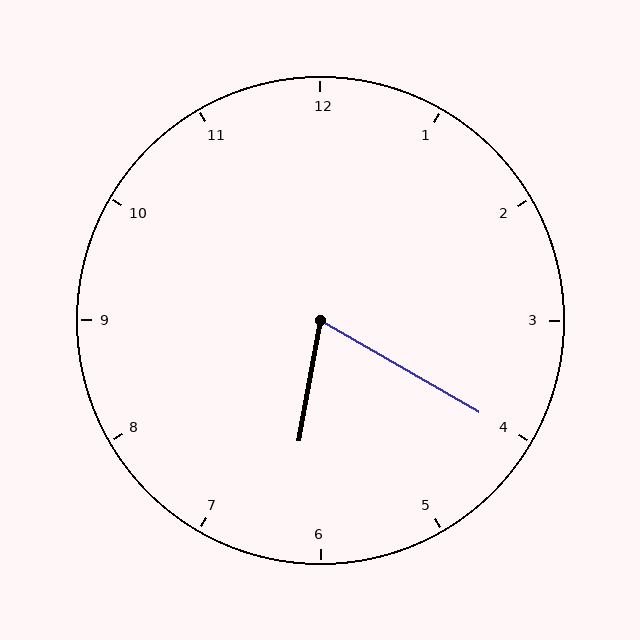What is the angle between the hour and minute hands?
Approximately 70 degrees.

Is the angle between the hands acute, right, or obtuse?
It is acute.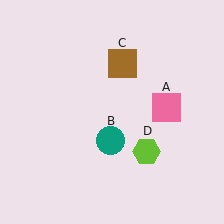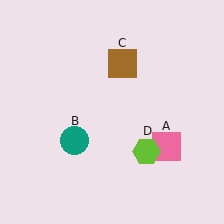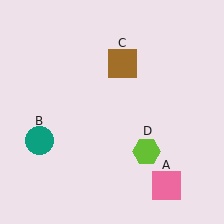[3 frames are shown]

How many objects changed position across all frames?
2 objects changed position: pink square (object A), teal circle (object B).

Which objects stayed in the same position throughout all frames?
Brown square (object C) and lime hexagon (object D) remained stationary.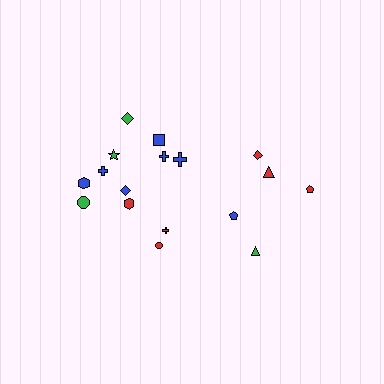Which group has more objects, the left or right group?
The left group.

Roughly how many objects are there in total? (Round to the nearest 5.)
Roughly 15 objects in total.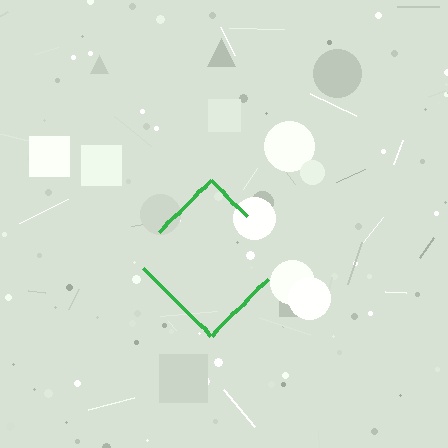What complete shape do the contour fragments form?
The contour fragments form a diamond.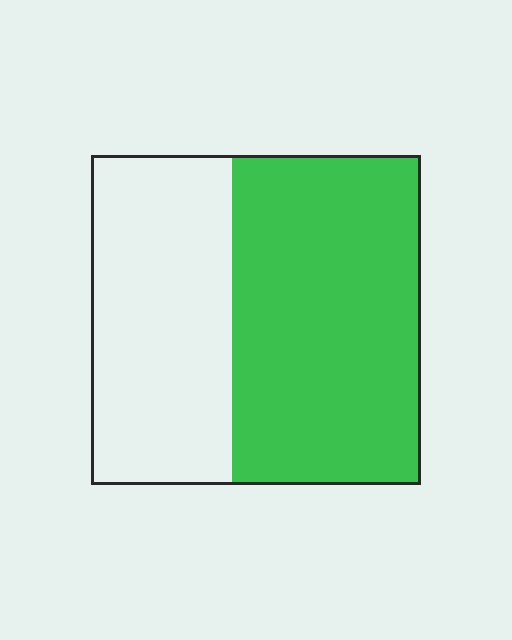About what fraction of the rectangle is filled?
About three fifths (3/5).